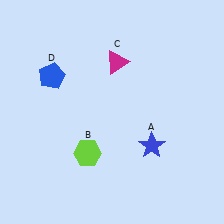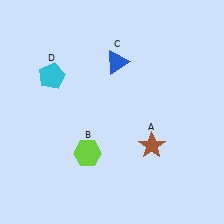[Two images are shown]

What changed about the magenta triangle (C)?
In Image 1, C is magenta. In Image 2, it changed to blue.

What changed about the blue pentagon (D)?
In Image 1, D is blue. In Image 2, it changed to cyan.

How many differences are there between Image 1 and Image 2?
There are 3 differences between the two images.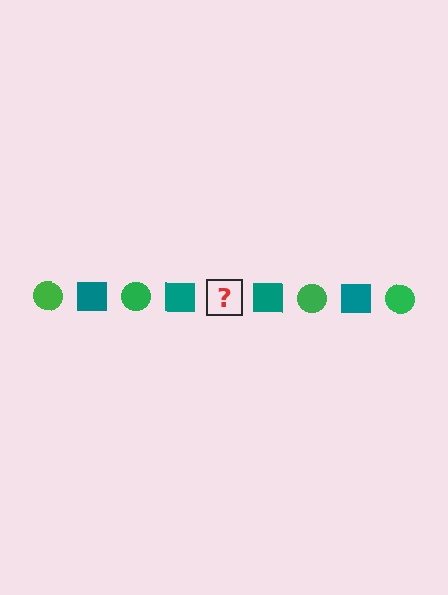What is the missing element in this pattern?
The missing element is a green circle.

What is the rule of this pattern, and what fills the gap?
The rule is that the pattern alternates between green circle and teal square. The gap should be filled with a green circle.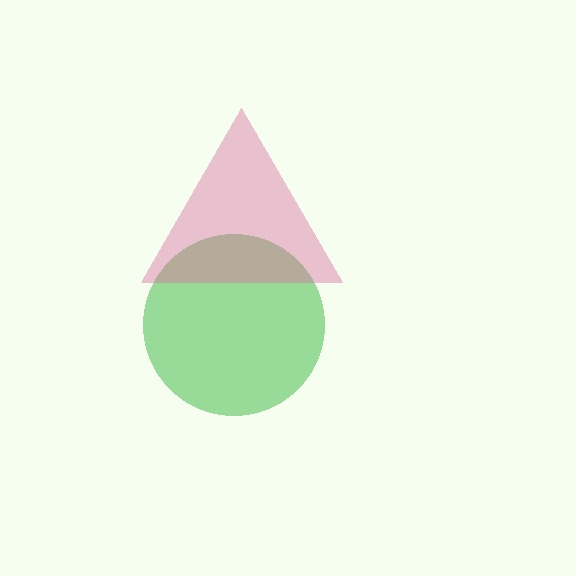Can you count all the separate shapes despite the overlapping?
Yes, there are 2 separate shapes.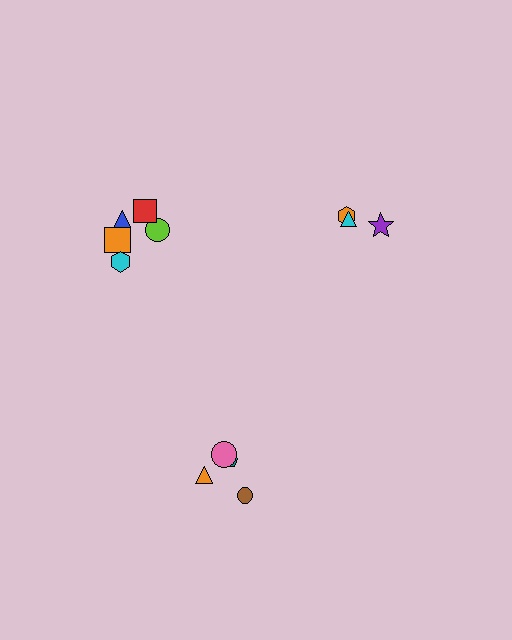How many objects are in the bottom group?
There are 4 objects.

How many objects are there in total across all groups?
There are 12 objects.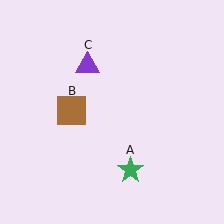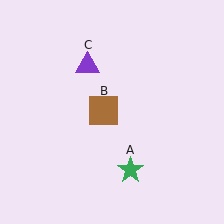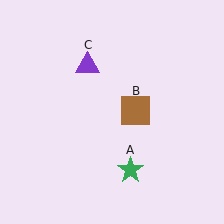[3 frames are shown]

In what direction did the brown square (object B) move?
The brown square (object B) moved right.